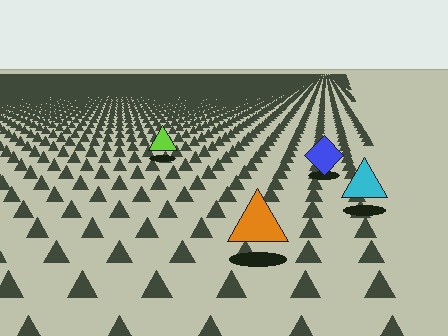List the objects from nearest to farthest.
From nearest to farthest: the orange triangle, the cyan triangle, the blue diamond, the lime triangle.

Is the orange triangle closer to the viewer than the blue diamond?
Yes. The orange triangle is closer — you can tell from the texture gradient: the ground texture is coarser near it.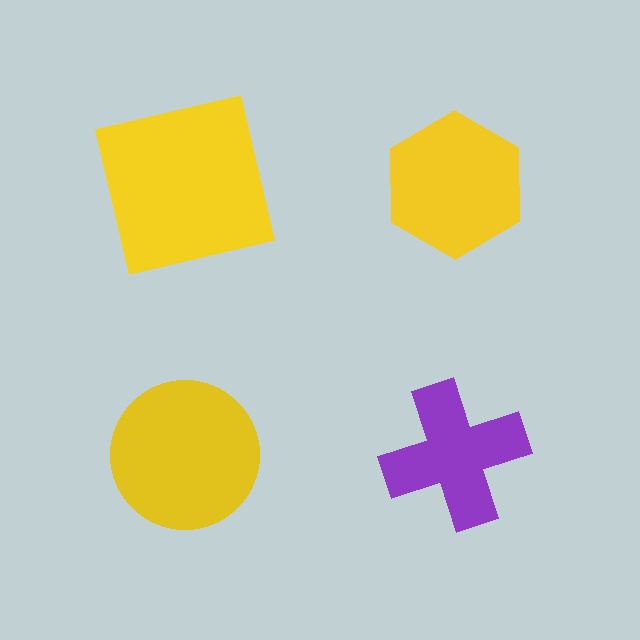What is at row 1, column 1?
A yellow square.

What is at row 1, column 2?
A yellow hexagon.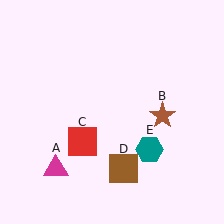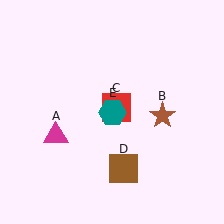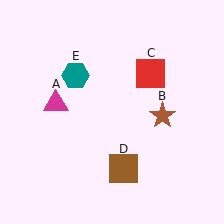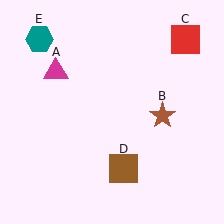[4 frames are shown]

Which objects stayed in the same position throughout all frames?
Brown star (object B) and brown square (object D) remained stationary.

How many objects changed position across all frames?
3 objects changed position: magenta triangle (object A), red square (object C), teal hexagon (object E).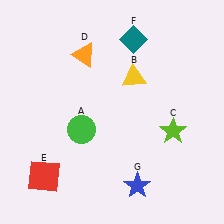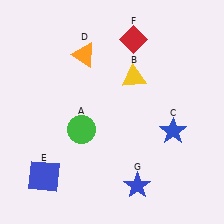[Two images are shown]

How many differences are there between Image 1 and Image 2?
There are 3 differences between the two images.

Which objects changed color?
C changed from lime to blue. E changed from red to blue. F changed from teal to red.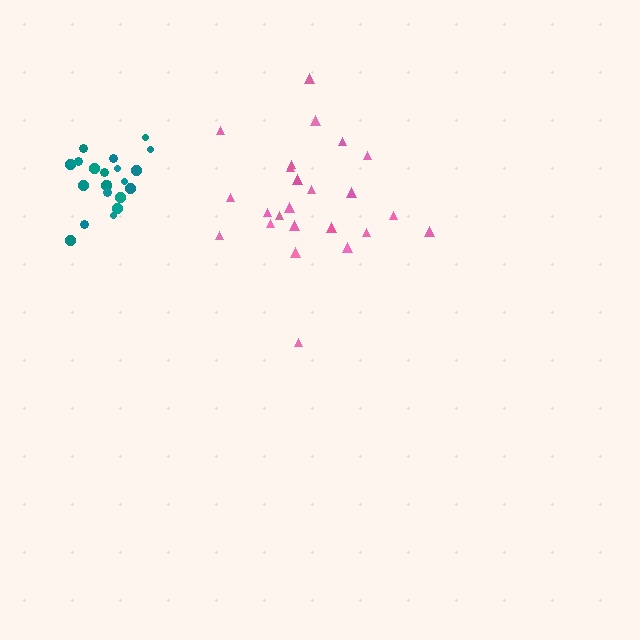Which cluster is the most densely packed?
Teal.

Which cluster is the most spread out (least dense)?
Pink.